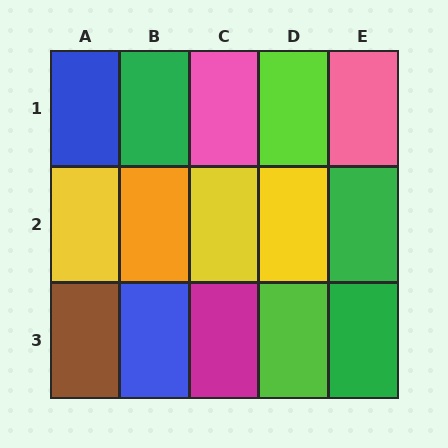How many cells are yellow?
3 cells are yellow.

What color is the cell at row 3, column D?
Lime.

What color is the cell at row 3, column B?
Blue.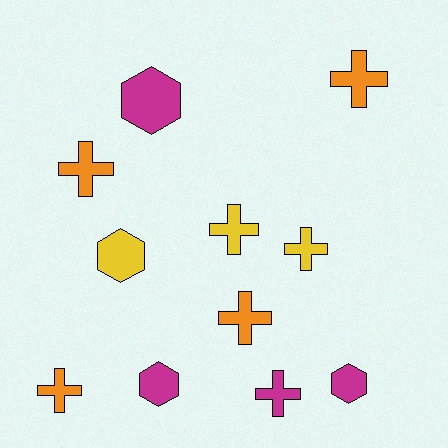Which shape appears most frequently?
Cross, with 7 objects.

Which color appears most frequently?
Magenta, with 4 objects.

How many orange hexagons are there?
There are no orange hexagons.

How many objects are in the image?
There are 11 objects.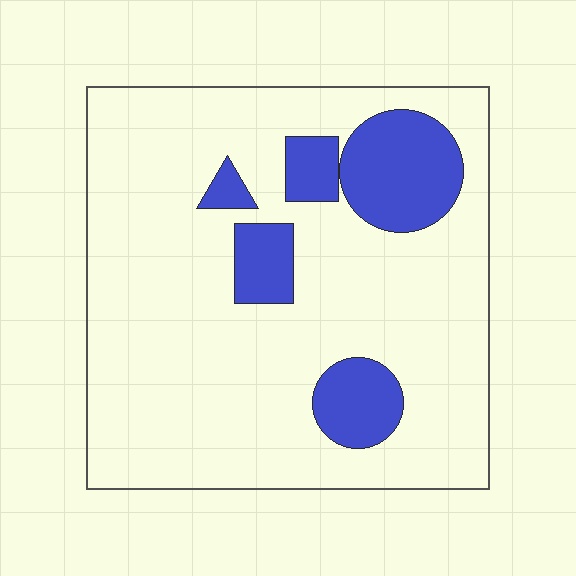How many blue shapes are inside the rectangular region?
5.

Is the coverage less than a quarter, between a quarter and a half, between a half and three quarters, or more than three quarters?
Less than a quarter.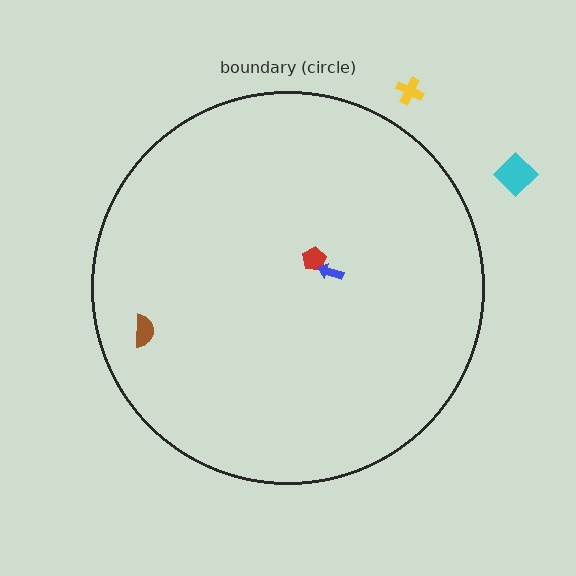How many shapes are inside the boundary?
3 inside, 2 outside.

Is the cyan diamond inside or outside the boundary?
Outside.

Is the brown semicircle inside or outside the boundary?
Inside.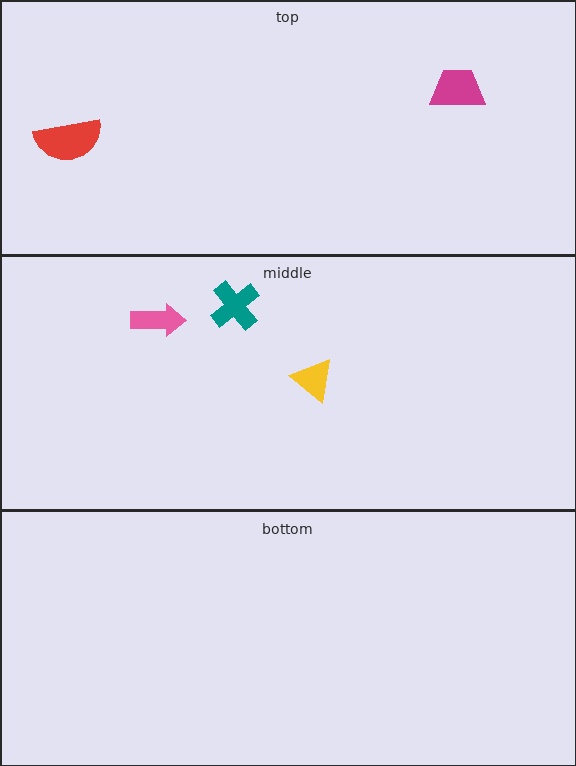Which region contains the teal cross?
The middle region.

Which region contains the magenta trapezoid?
The top region.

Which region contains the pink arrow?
The middle region.